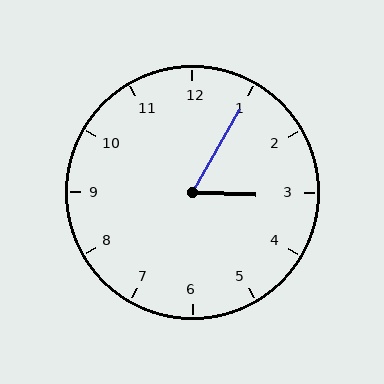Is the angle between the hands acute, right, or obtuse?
It is acute.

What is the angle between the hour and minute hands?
Approximately 62 degrees.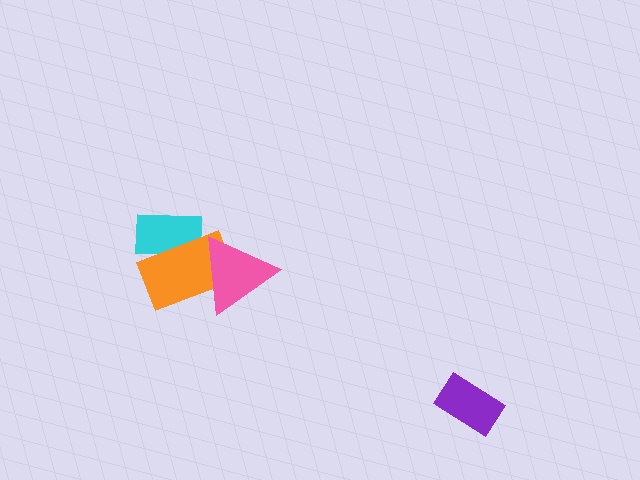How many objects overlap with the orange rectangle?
2 objects overlap with the orange rectangle.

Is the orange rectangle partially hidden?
Yes, it is partially covered by another shape.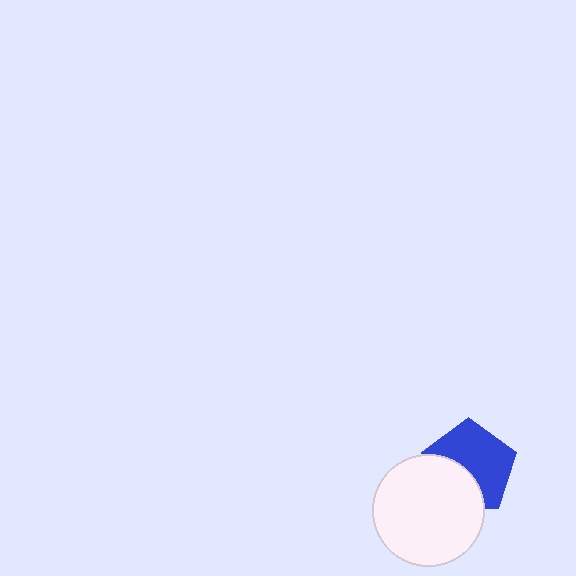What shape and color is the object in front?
The object in front is a white circle.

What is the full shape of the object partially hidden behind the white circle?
The partially hidden object is a blue pentagon.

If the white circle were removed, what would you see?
You would see the complete blue pentagon.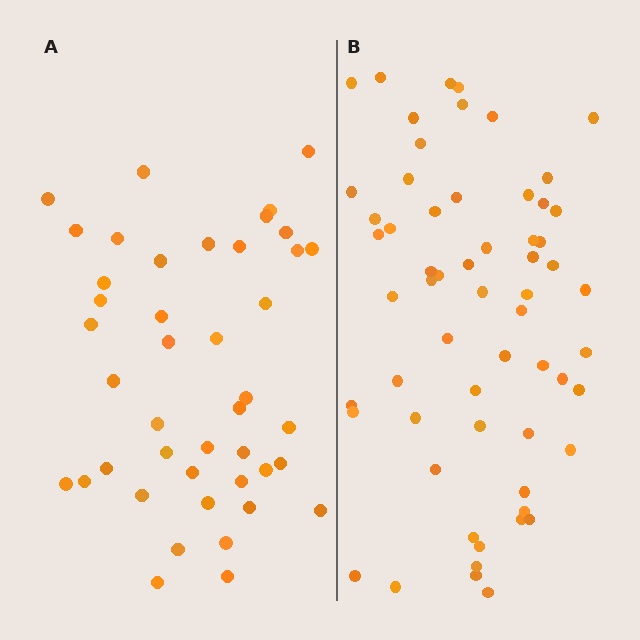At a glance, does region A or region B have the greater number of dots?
Region B (the right region) has more dots.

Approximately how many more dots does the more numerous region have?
Region B has approximately 15 more dots than region A.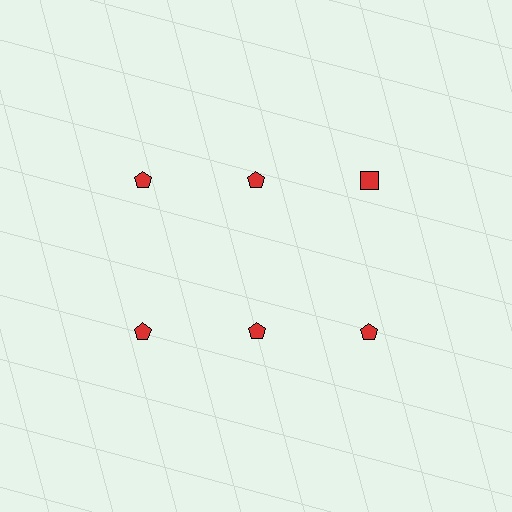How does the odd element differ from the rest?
It has a different shape: square instead of pentagon.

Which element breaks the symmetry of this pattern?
The red square in the top row, center column breaks the symmetry. All other shapes are red pentagons.